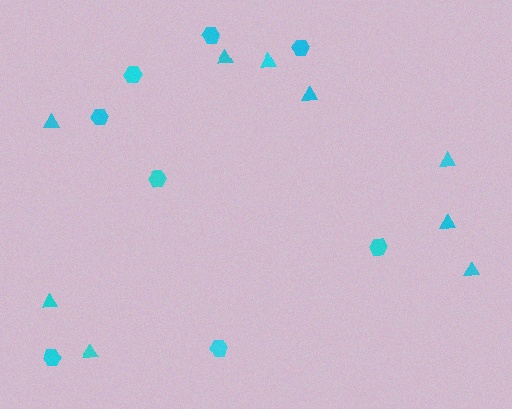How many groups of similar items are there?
There are 2 groups: one group of hexagons (8) and one group of triangles (9).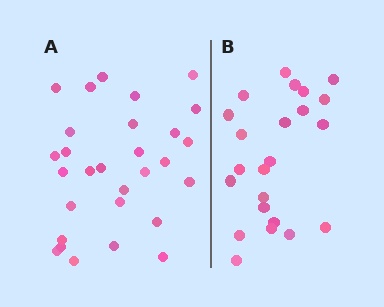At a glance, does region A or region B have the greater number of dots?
Region A (the left region) has more dots.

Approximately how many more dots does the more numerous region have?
Region A has about 6 more dots than region B.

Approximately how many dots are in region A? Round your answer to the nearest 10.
About 30 dots. (The exact count is 29, which rounds to 30.)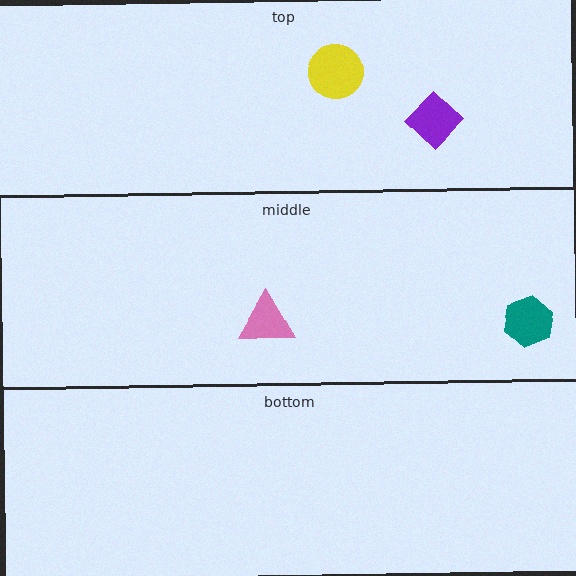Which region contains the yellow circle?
The top region.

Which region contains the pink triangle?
The middle region.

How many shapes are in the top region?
2.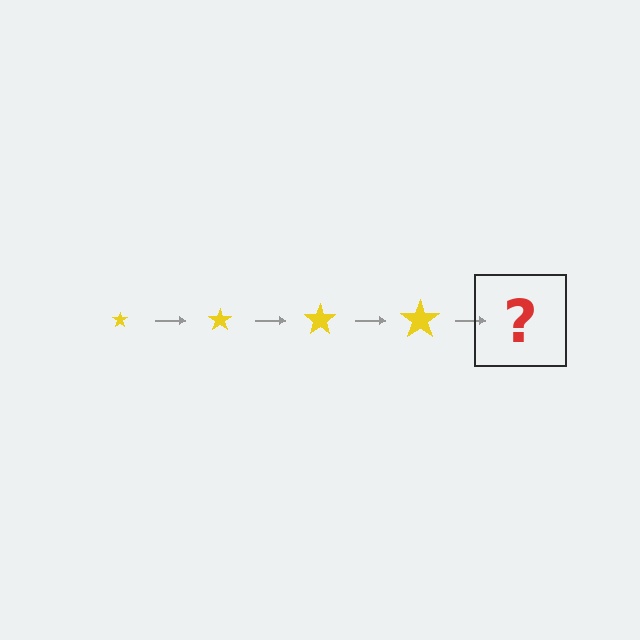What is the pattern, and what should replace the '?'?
The pattern is that the star gets progressively larger each step. The '?' should be a yellow star, larger than the previous one.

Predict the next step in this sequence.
The next step is a yellow star, larger than the previous one.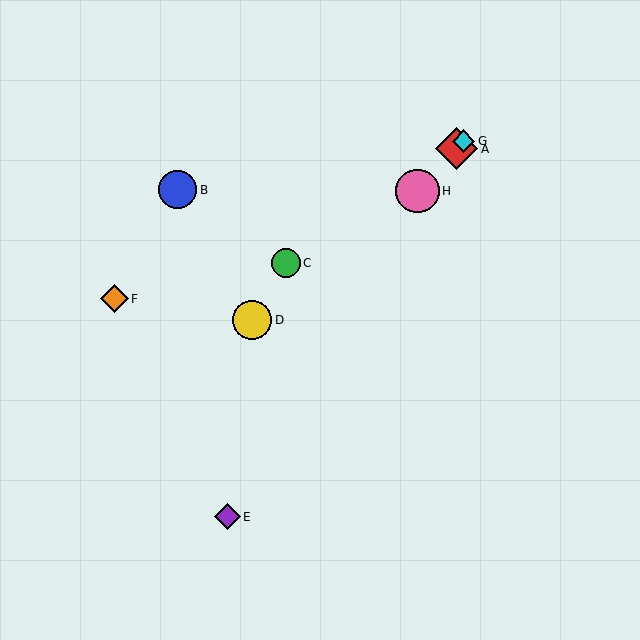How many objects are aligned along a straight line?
3 objects (A, G, H) are aligned along a straight line.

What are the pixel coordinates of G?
Object G is at (464, 141).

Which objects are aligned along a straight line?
Objects A, G, H are aligned along a straight line.